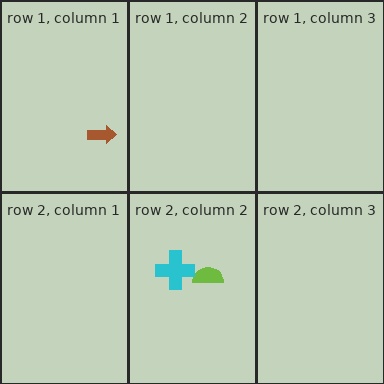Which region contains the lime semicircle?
The row 2, column 2 region.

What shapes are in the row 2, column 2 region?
The lime semicircle, the cyan cross.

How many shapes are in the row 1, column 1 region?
1.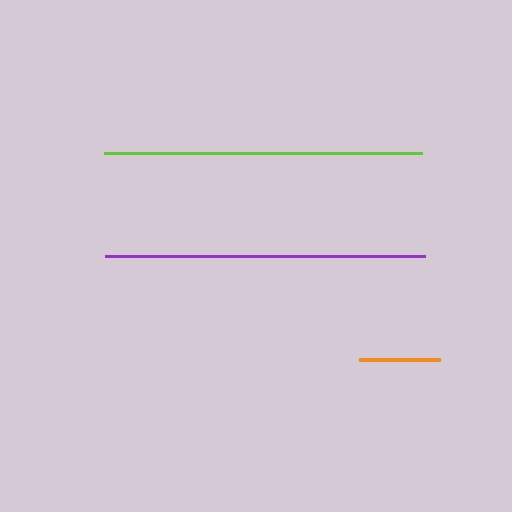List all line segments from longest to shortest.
From longest to shortest: purple, lime, orange.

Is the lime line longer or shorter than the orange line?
The lime line is longer than the orange line.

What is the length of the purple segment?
The purple segment is approximately 319 pixels long.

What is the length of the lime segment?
The lime segment is approximately 318 pixels long.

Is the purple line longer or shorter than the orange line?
The purple line is longer than the orange line.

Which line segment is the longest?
The purple line is the longest at approximately 319 pixels.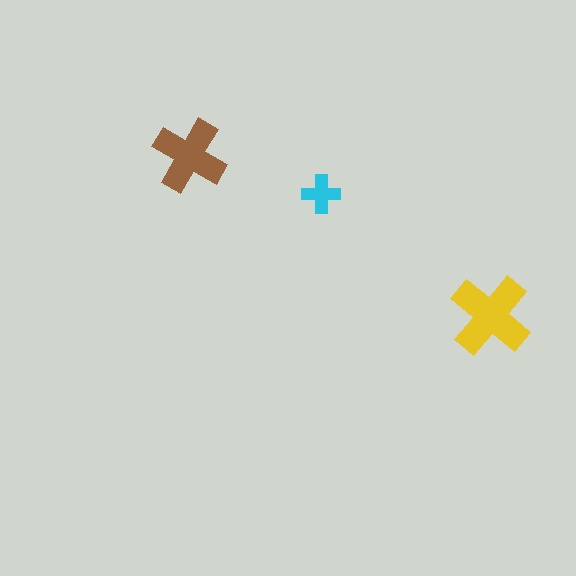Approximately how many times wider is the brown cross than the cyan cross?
About 2 times wider.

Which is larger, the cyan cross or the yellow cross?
The yellow one.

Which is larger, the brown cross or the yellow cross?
The yellow one.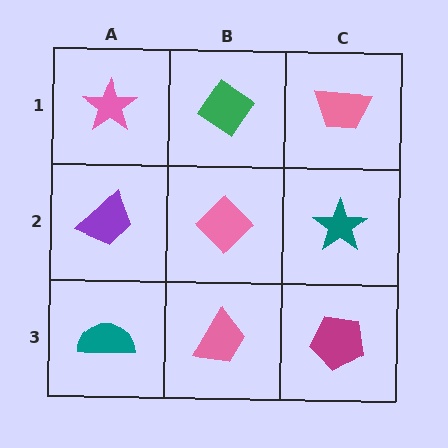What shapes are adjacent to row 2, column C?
A pink trapezoid (row 1, column C), a magenta pentagon (row 3, column C), a pink diamond (row 2, column B).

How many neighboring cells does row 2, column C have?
3.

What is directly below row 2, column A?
A teal semicircle.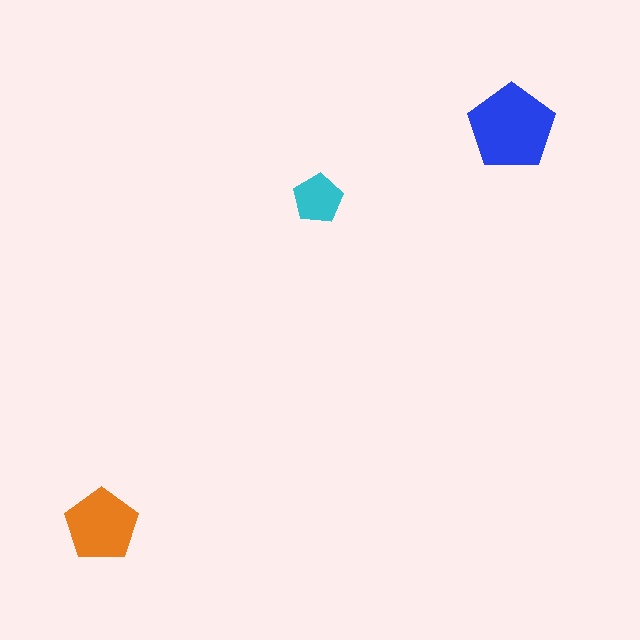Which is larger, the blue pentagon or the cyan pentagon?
The blue one.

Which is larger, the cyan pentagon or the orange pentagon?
The orange one.